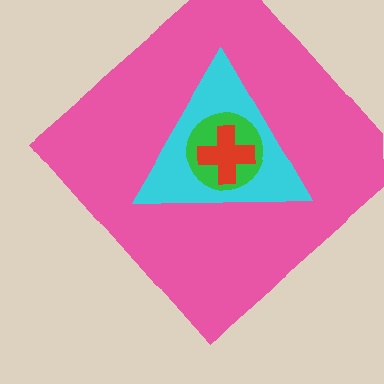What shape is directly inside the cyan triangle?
The green circle.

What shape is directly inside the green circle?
The red cross.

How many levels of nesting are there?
4.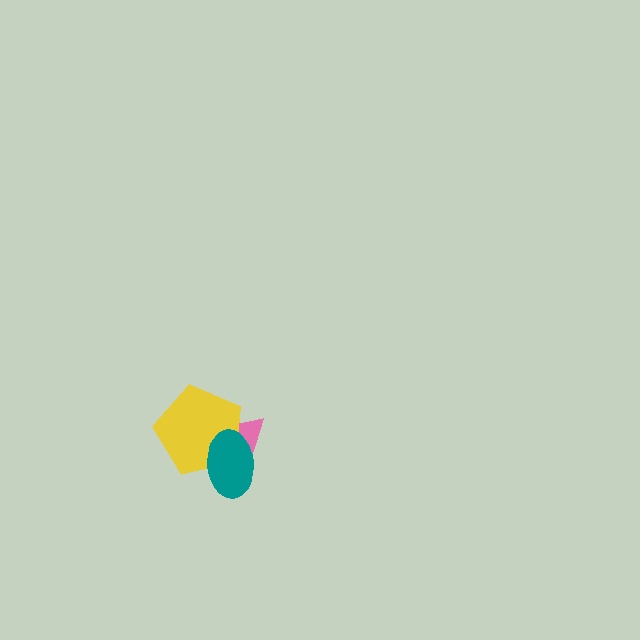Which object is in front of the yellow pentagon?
The teal ellipse is in front of the yellow pentagon.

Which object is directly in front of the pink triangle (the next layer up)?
The yellow pentagon is directly in front of the pink triangle.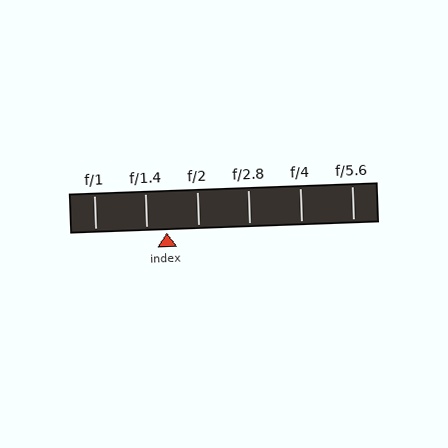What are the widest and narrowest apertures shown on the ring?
The widest aperture shown is f/1 and the narrowest is f/5.6.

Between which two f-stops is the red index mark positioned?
The index mark is between f/1.4 and f/2.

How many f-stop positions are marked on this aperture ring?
There are 6 f-stop positions marked.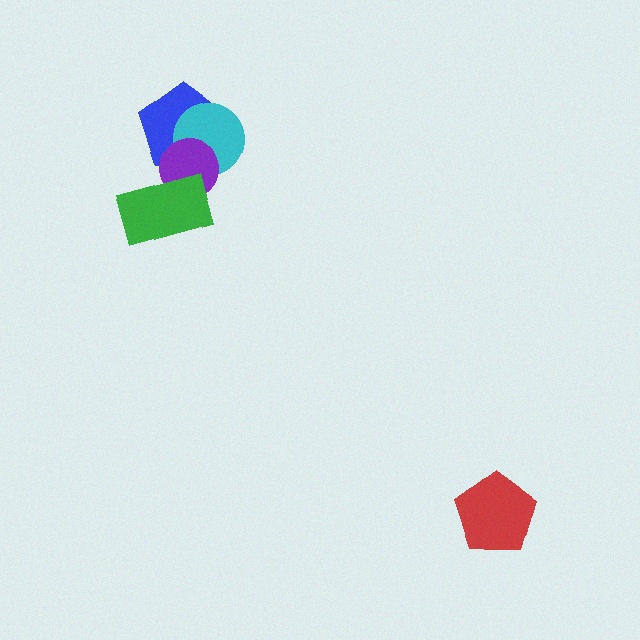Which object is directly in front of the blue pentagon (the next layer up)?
The cyan circle is directly in front of the blue pentagon.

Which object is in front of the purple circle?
The green rectangle is in front of the purple circle.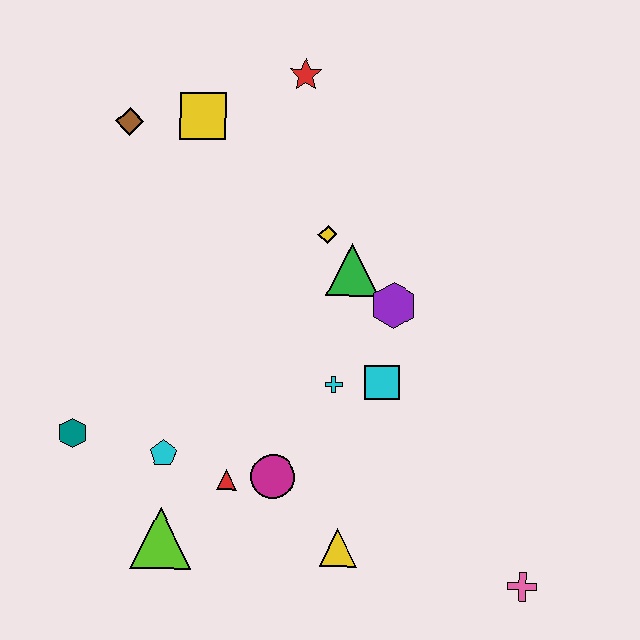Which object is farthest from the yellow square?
The pink cross is farthest from the yellow square.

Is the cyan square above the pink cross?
Yes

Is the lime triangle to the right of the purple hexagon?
No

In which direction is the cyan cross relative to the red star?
The cyan cross is below the red star.